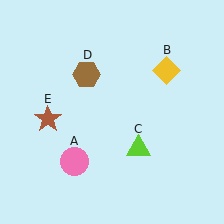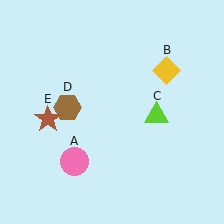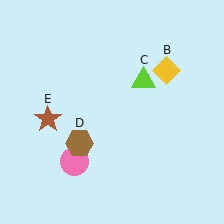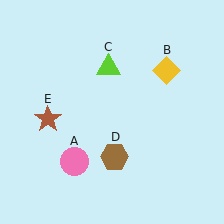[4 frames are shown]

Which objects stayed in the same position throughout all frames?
Pink circle (object A) and yellow diamond (object B) and brown star (object E) remained stationary.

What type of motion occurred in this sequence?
The lime triangle (object C), brown hexagon (object D) rotated counterclockwise around the center of the scene.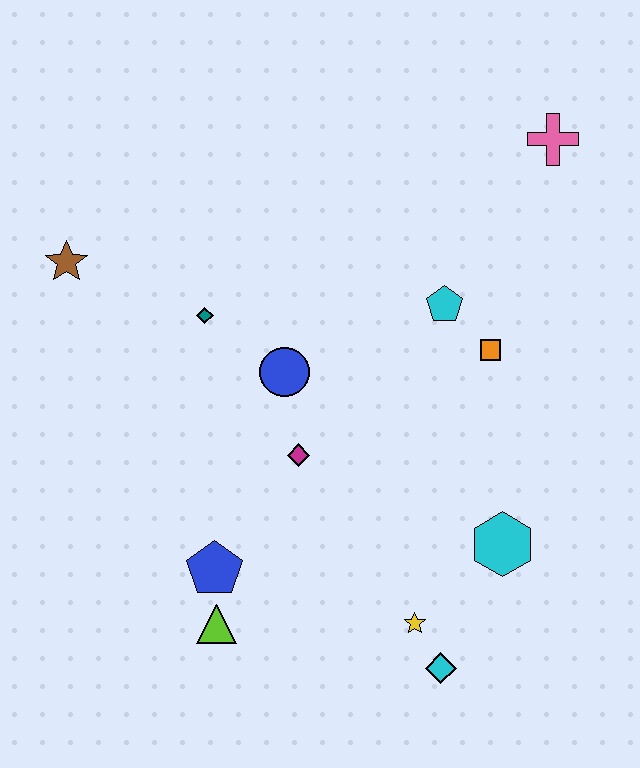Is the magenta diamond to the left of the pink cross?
Yes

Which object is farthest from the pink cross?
The lime triangle is farthest from the pink cross.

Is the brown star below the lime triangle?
No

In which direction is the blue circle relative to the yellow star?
The blue circle is above the yellow star.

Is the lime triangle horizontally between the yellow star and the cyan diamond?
No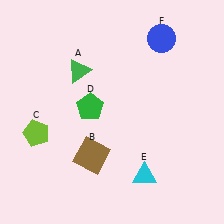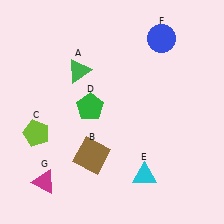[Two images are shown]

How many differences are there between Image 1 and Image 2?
There is 1 difference between the two images.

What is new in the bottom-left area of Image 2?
A magenta triangle (G) was added in the bottom-left area of Image 2.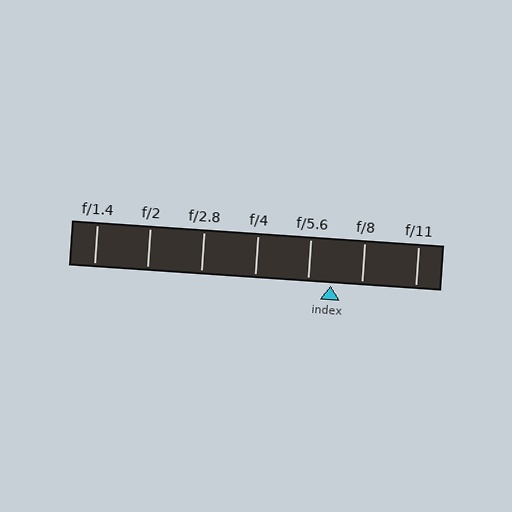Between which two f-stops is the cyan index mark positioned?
The index mark is between f/5.6 and f/8.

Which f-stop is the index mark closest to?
The index mark is closest to f/5.6.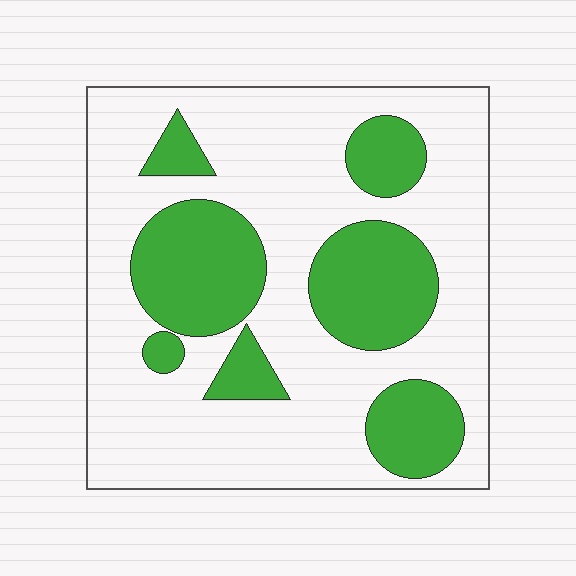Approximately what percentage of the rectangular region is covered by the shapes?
Approximately 30%.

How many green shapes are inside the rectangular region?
7.